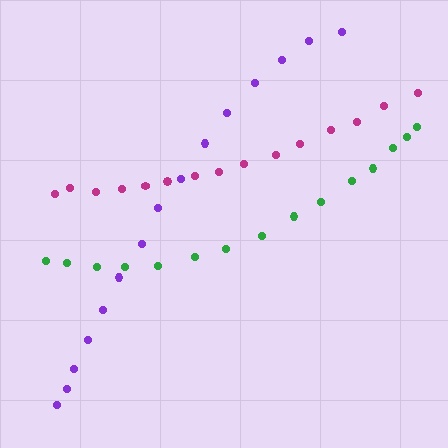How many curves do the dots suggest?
There are 3 distinct paths.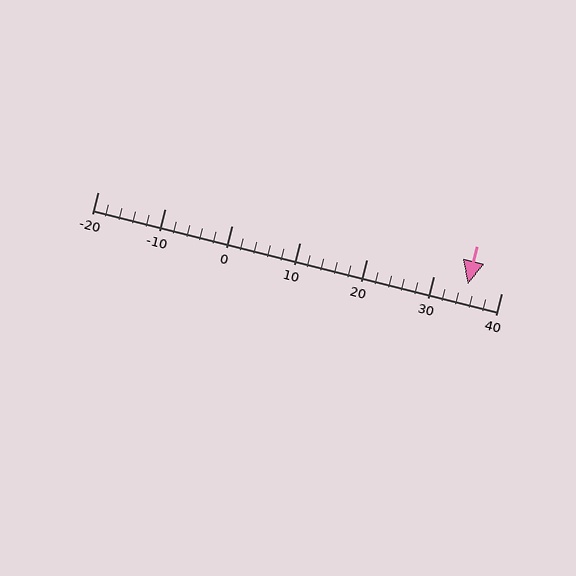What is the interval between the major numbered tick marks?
The major tick marks are spaced 10 units apart.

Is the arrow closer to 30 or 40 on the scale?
The arrow is closer to 40.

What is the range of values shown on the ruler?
The ruler shows values from -20 to 40.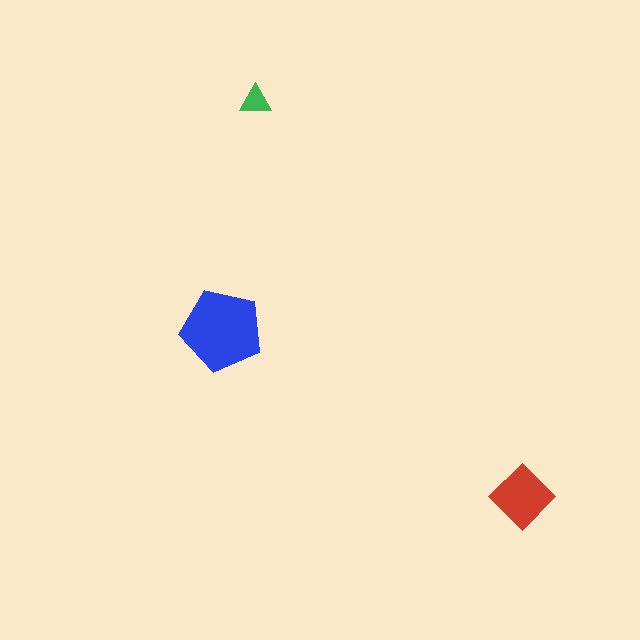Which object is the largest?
The blue pentagon.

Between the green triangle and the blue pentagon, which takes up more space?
The blue pentagon.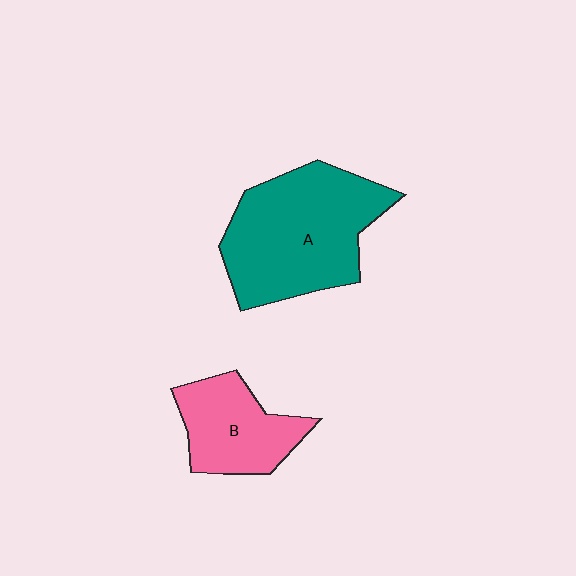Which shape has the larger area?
Shape A (teal).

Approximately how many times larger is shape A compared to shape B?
Approximately 1.8 times.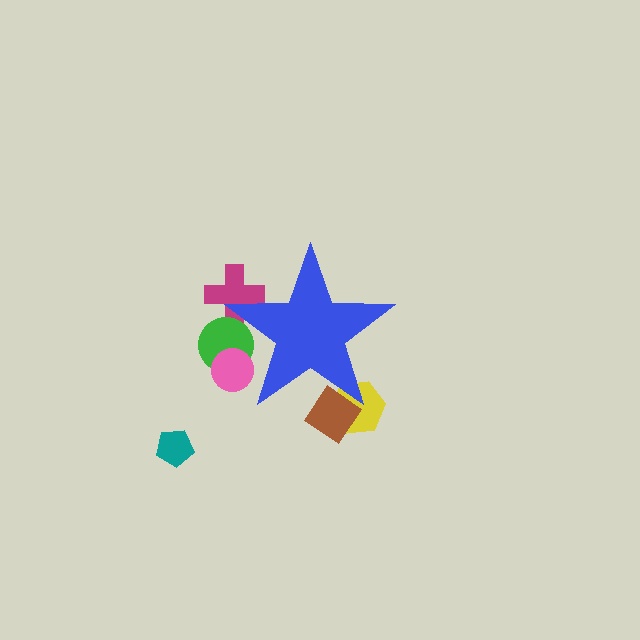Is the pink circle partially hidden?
Yes, the pink circle is partially hidden behind the blue star.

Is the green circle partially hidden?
Yes, the green circle is partially hidden behind the blue star.